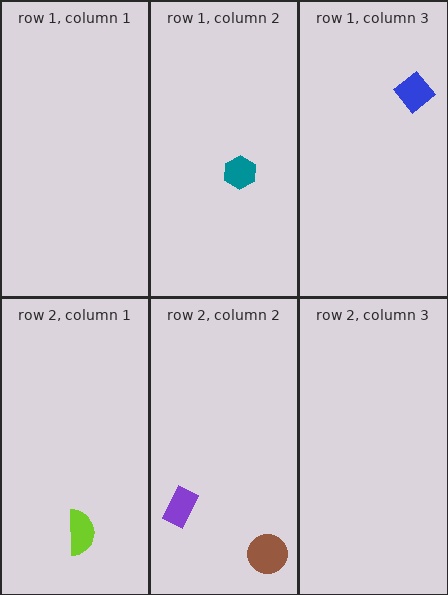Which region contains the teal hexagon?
The row 1, column 2 region.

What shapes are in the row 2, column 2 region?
The brown circle, the purple rectangle.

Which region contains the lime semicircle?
The row 2, column 1 region.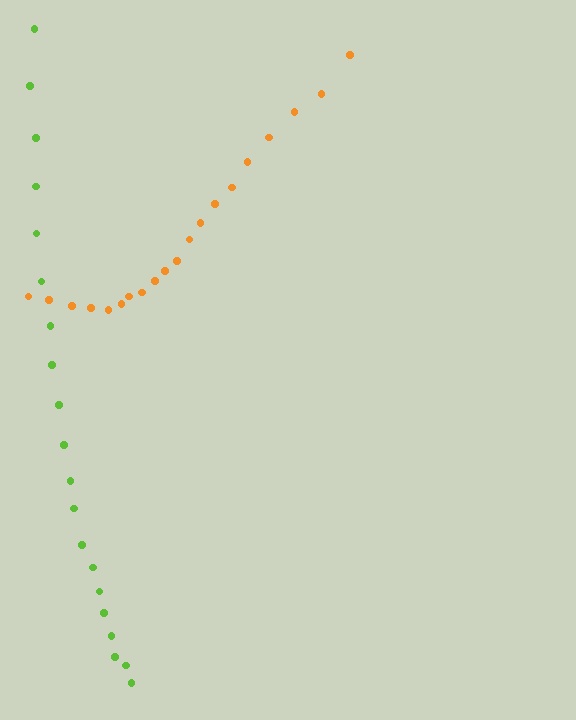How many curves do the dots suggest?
There are 2 distinct paths.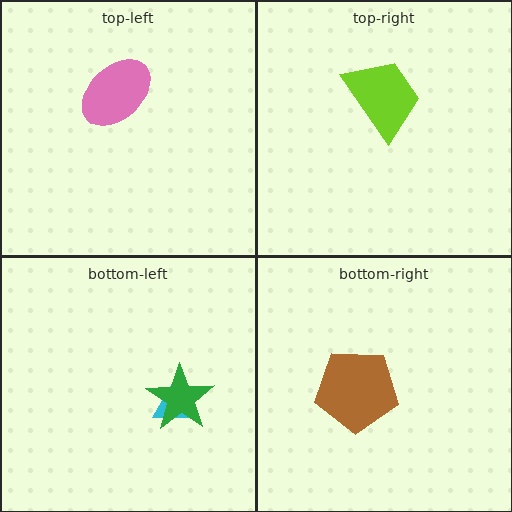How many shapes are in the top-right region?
1.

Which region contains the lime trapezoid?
The top-right region.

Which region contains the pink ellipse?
The top-left region.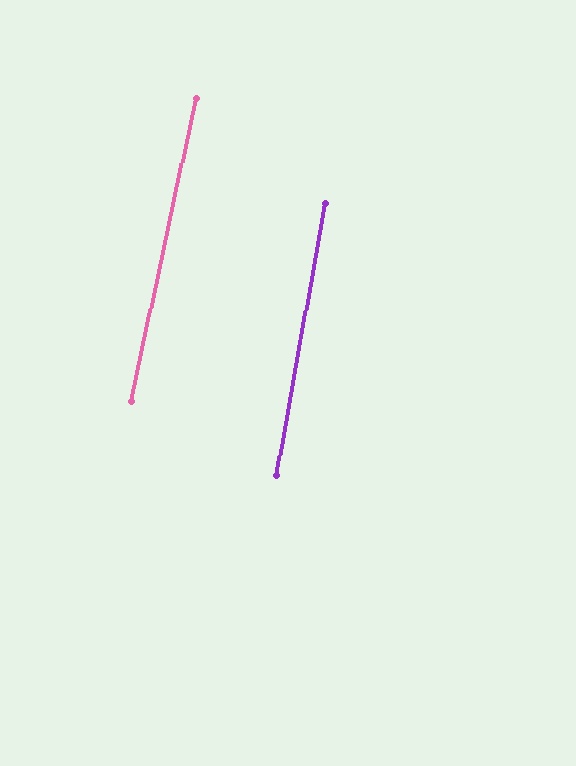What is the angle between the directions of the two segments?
Approximately 2 degrees.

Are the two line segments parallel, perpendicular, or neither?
Parallel — their directions differ by only 2.0°.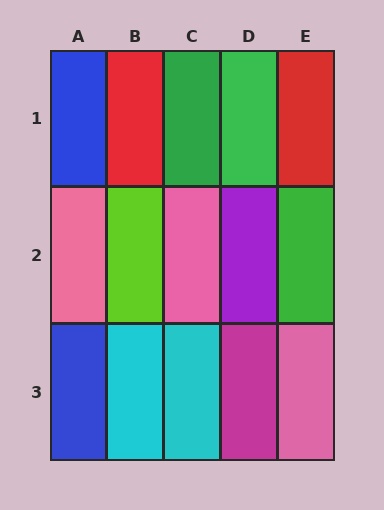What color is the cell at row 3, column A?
Blue.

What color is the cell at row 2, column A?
Pink.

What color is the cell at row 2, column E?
Green.